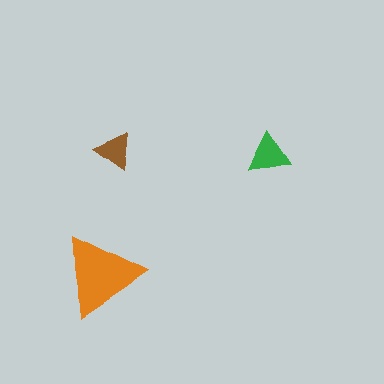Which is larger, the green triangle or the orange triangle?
The orange one.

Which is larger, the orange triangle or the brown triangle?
The orange one.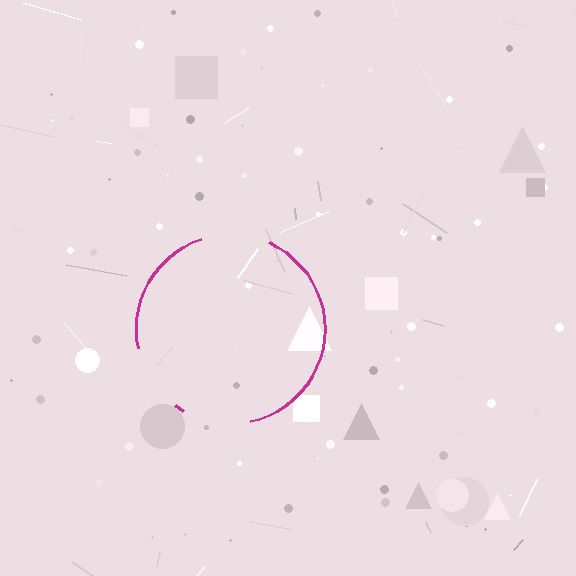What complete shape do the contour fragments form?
The contour fragments form a circle.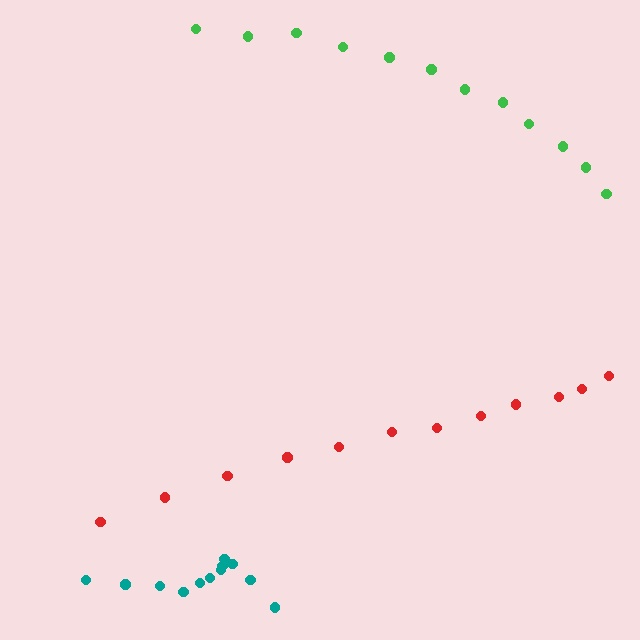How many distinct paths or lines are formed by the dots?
There are 3 distinct paths.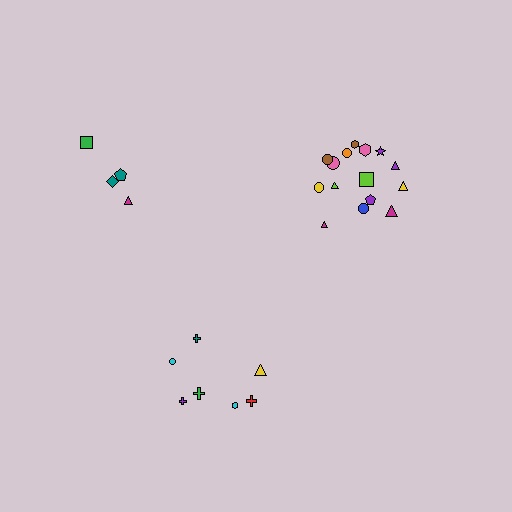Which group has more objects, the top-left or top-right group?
The top-right group.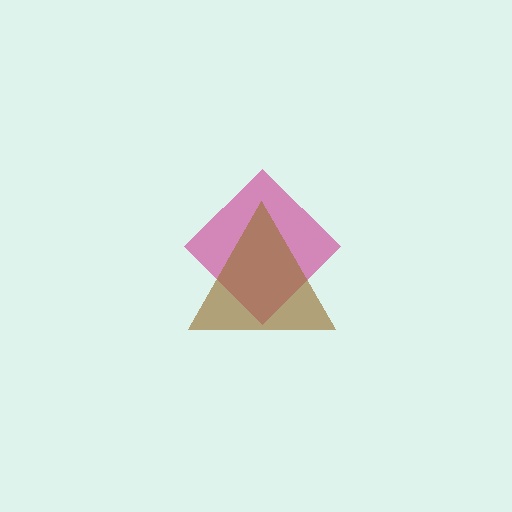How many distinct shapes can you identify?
There are 2 distinct shapes: a magenta diamond, a brown triangle.